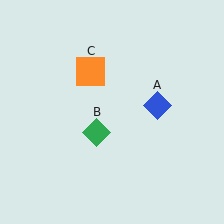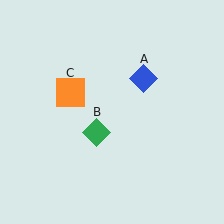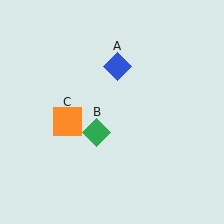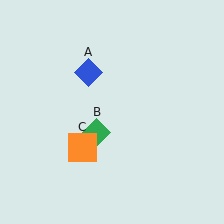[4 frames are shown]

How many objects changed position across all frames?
2 objects changed position: blue diamond (object A), orange square (object C).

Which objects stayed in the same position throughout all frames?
Green diamond (object B) remained stationary.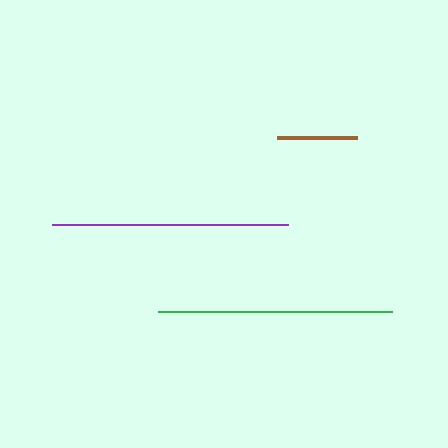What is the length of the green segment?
The green segment is approximately 234 pixels long.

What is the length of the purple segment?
The purple segment is approximately 236 pixels long.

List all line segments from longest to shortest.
From longest to shortest: purple, green, brown.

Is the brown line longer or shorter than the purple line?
The purple line is longer than the brown line.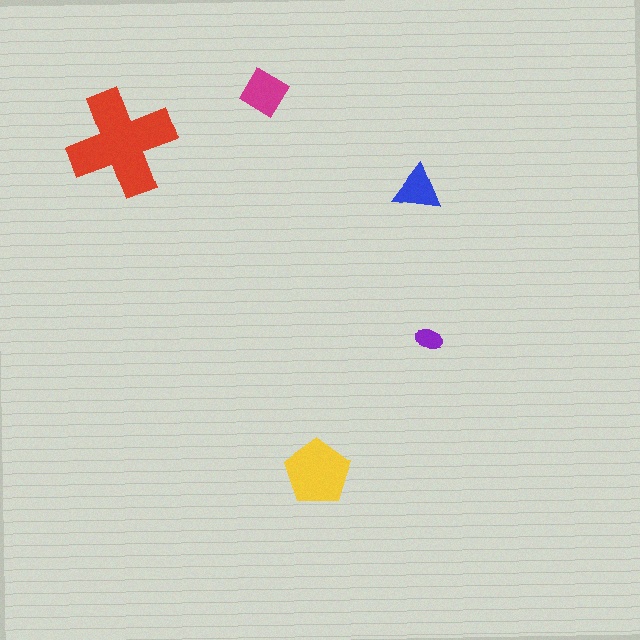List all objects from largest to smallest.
The red cross, the yellow pentagon, the magenta diamond, the blue triangle, the purple ellipse.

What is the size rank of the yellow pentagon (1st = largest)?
2nd.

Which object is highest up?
The magenta diamond is topmost.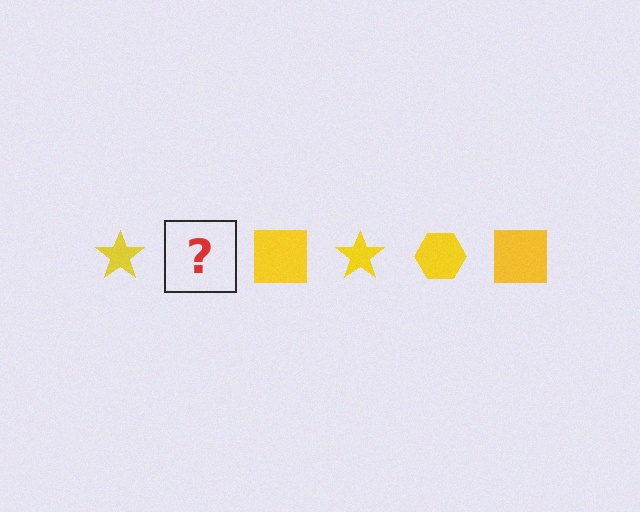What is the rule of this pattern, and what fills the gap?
The rule is that the pattern cycles through star, hexagon, square shapes in yellow. The gap should be filled with a yellow hexagon.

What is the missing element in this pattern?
The missing element is a yellow hexagon.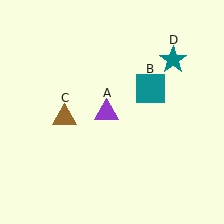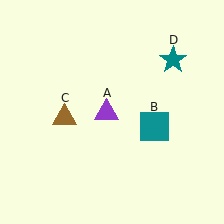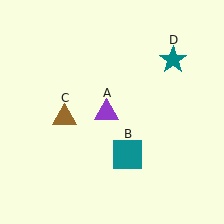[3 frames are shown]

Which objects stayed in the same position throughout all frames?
Purple triangle (object A) and brown triangle (object C) and teal star (object D) remained stationary.